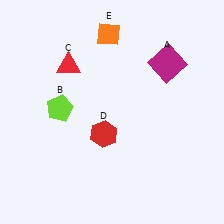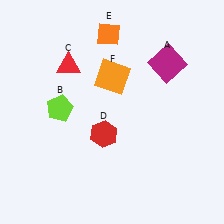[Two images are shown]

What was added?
An orange square (F) was added in Image 2.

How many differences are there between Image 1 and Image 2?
There is 1 difference between the two images.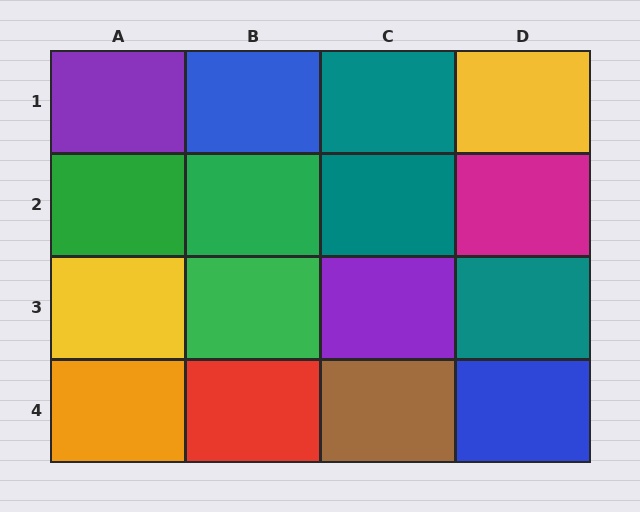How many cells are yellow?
2 cells are yellow.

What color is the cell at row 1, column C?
Teal.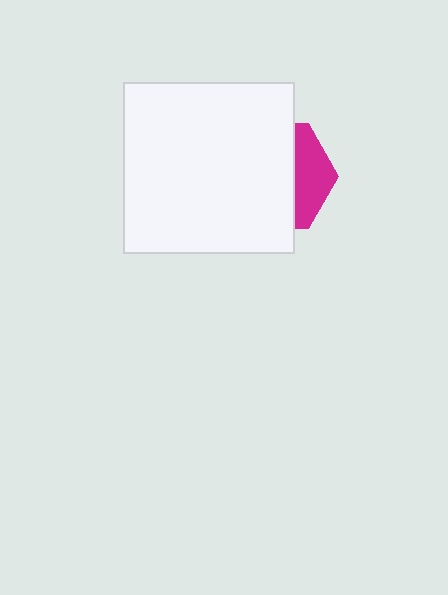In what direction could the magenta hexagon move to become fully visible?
The magenta hexagon could move right. That would shift it out from behind the white square entirely.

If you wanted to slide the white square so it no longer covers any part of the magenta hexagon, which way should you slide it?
Slide it left — that is the most direct way to separate the two shapes.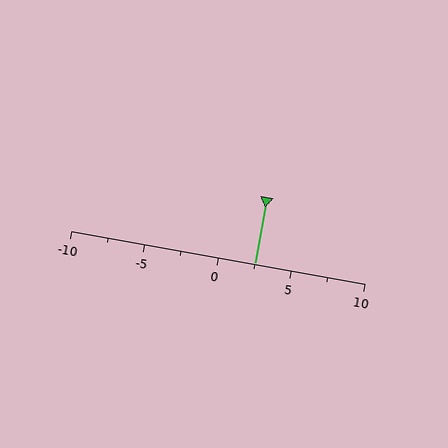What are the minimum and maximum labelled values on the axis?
The axis runs from -10 to 10.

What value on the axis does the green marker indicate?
The marker indicates approximately 2.5.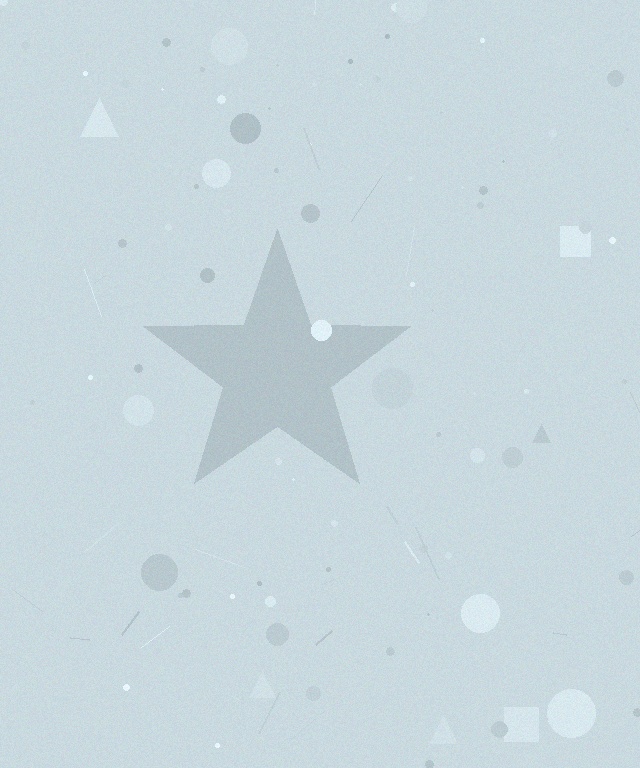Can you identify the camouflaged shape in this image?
The camouflaged shape is a star.